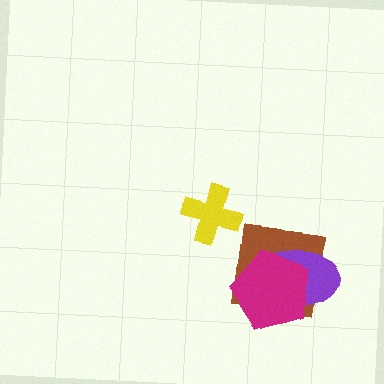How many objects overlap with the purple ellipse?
2 objects overlap with the purple ellipse.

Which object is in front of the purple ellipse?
The magenta pentagon is in front of the purple ellipse.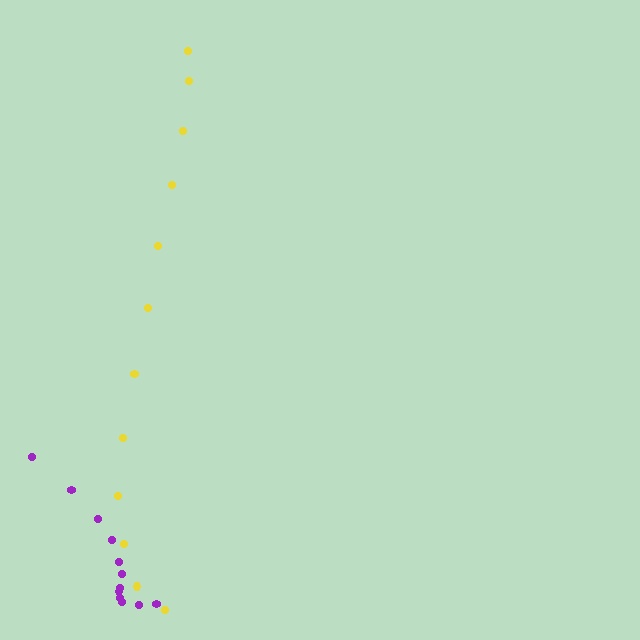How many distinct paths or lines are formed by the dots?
There are 2 distinct paths.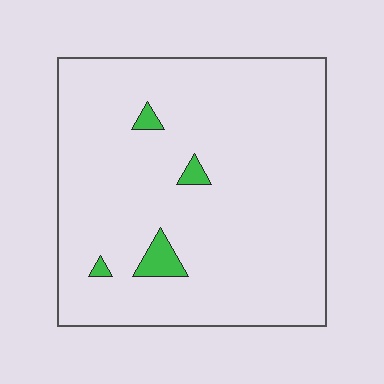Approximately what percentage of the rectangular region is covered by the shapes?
Approximately 5%.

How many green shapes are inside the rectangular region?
4.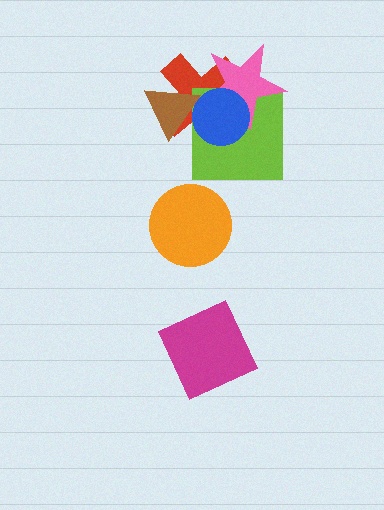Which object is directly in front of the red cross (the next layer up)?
The lime square is directly in front of the red cross.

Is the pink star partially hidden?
Yes, it is partially covered by another shape.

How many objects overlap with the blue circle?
4 objects overlap with the blue circle.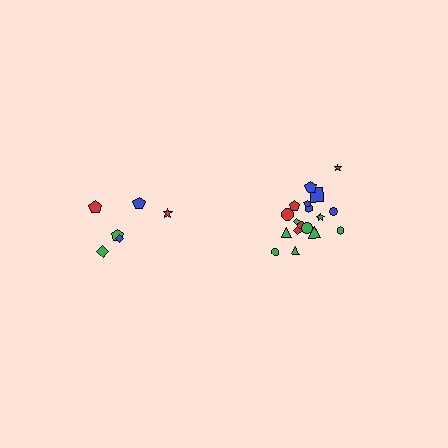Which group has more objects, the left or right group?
The right group.